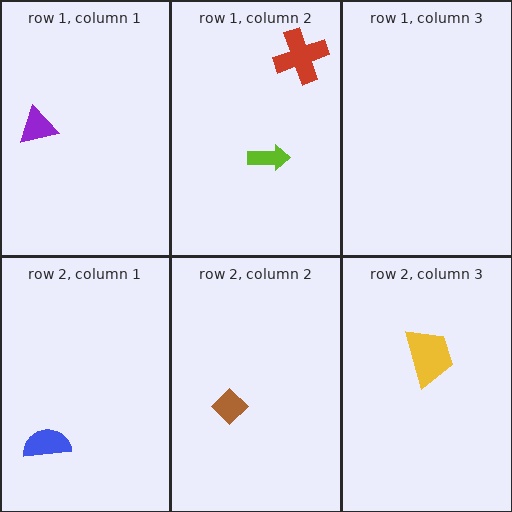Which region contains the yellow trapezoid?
The row 2, column 3 region.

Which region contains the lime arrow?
The row 1, column 2 region.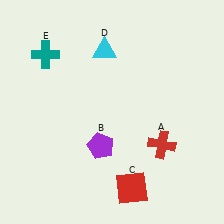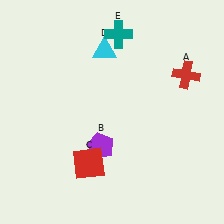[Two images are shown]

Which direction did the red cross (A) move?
The red cross (A) moved up.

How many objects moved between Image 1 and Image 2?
3 objects moved between the two images.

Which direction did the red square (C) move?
The red square (C) moved left.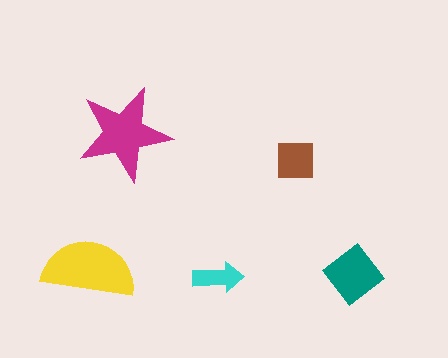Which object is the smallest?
The cyan arrow.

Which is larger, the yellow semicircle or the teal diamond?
The yellow semicircle.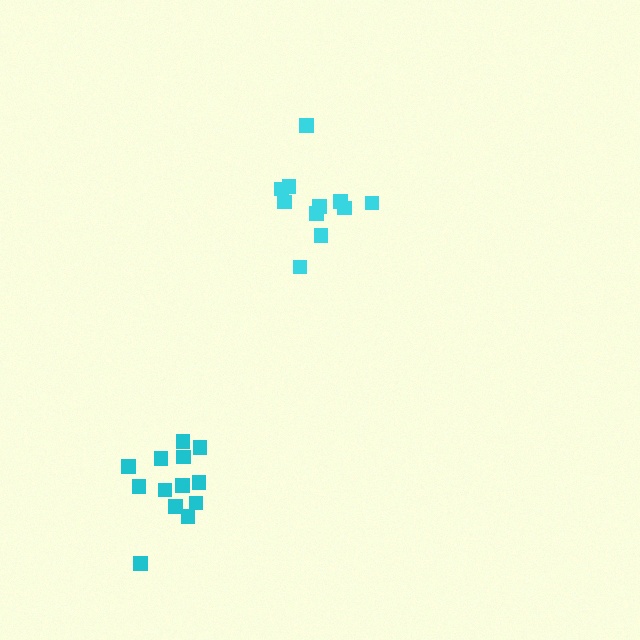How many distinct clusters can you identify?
There are 2 distinct clusters.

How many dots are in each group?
Group 1: 13 dots, Group 2: 11 dots (24 total).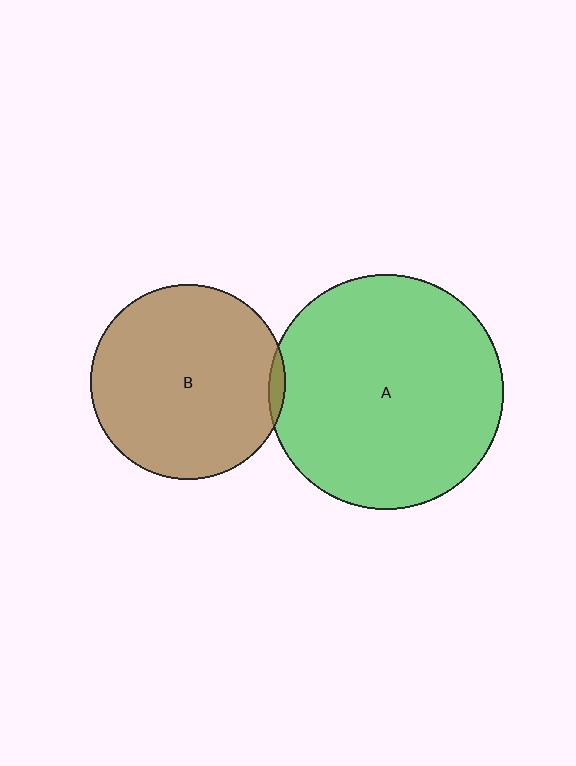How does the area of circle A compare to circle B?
Approximately 1.5 times.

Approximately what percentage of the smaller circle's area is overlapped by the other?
Approximately 5%.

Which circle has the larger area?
Circle A (green).